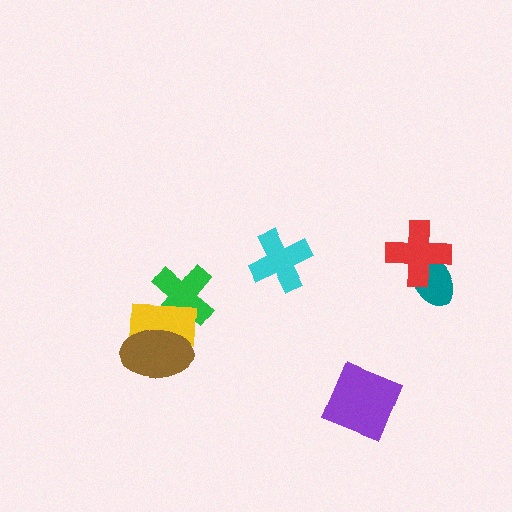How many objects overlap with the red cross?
1 object overlaps with the red cross.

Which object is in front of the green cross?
The yellow rectangle is in front of the green cross.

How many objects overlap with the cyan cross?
0 objects overlap with the cyan cross.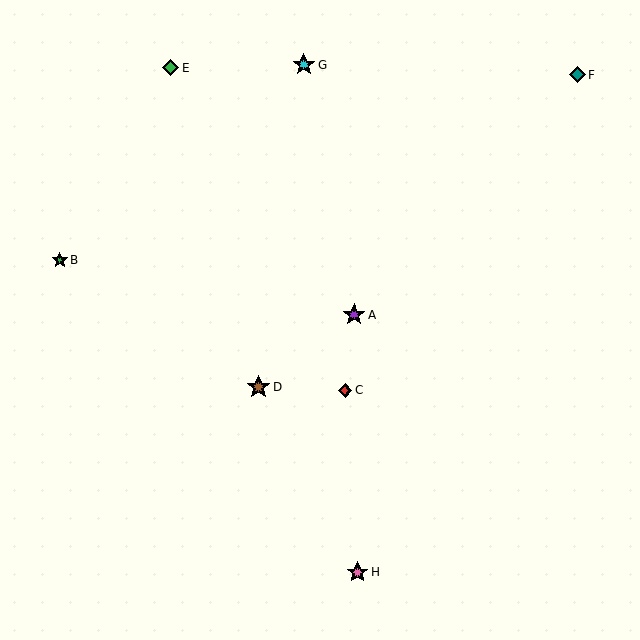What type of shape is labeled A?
Shape A is a purple star.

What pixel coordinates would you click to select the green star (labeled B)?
Click at (60, 260) to select the green star B.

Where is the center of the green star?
The center of the green star is at (60, 260).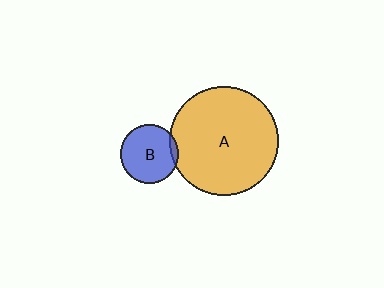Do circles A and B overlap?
Yes.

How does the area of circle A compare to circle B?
Approximately 3.5 times.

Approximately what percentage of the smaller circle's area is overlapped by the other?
Approximately 5%.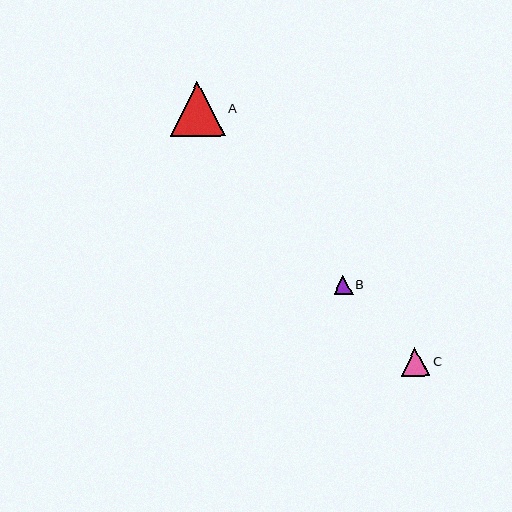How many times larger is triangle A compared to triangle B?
Triangle A is approximately 3.0 times the size of triangle B.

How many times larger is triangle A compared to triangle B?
Triangle A is approximately 3.0 times the size of triangle B.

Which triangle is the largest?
Triangle A is the largest with a size of approximately 55 pixels.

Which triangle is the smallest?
Triangle B is the smallest with a size of approximately 19 pixels.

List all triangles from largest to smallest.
From largest to smallest: A, C, B.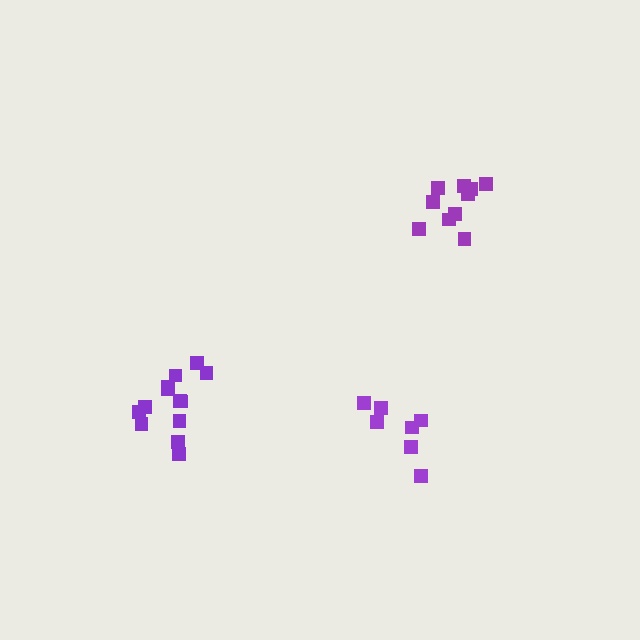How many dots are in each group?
Group 1: 7 dots, Group 2: 13 dots, Group 3: 10 dots (30 total).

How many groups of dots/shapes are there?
There are 3 groups.